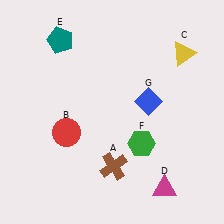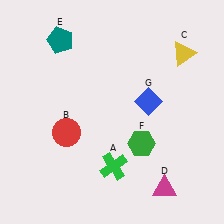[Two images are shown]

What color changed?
The cross (A) changed from brown in Image 1 to green in Image 2.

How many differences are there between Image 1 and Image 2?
There is 1 difference between the two images.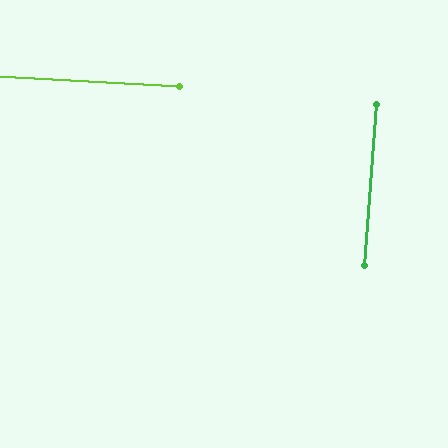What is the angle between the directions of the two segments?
Approximately 89 degrees.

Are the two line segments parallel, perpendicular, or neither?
Perpendicular — they meet at approximately 89°.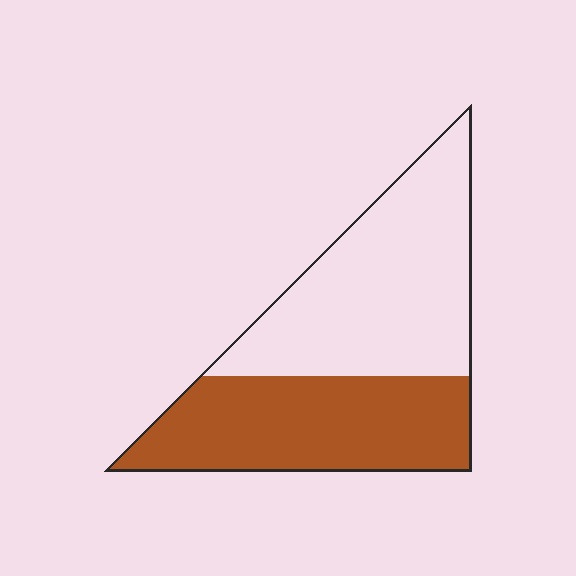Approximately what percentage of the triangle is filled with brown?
Approximately 45%.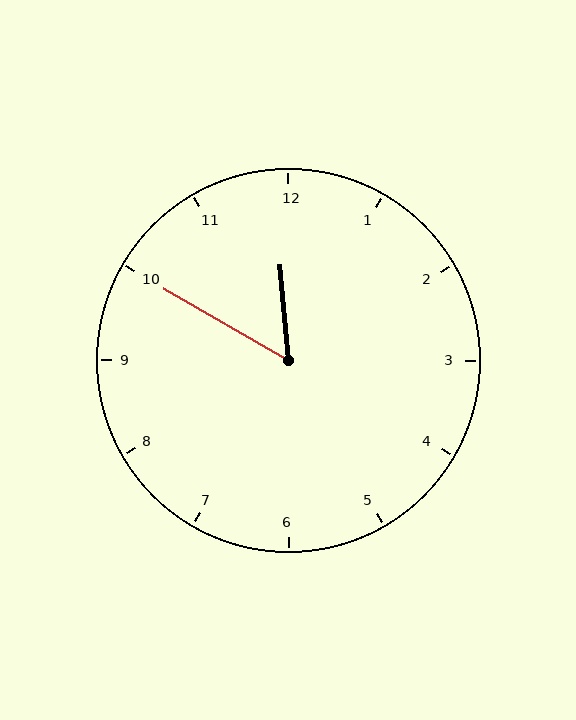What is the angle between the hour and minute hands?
Approximately 55 degrees.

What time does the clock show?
11:50.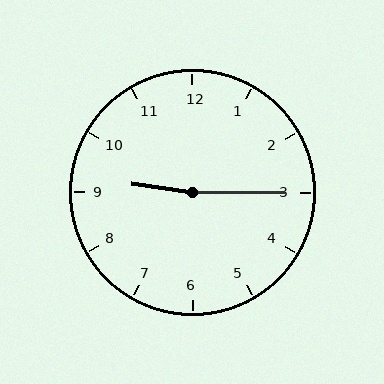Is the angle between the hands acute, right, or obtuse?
It is obtuse.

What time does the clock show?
9:15.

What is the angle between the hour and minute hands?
Approximately 172 degrees.